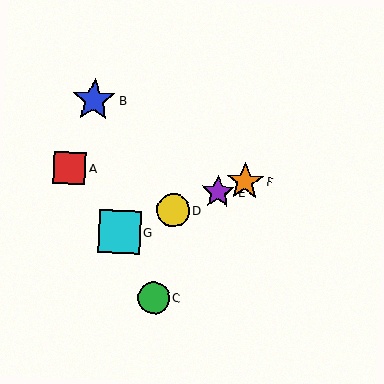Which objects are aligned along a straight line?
Objects D, E, F, G are aligned along a straight line.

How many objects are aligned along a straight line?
4 objects (D, E, F, G) are aligned along a straight line.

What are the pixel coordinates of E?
Object E is at (218, 192).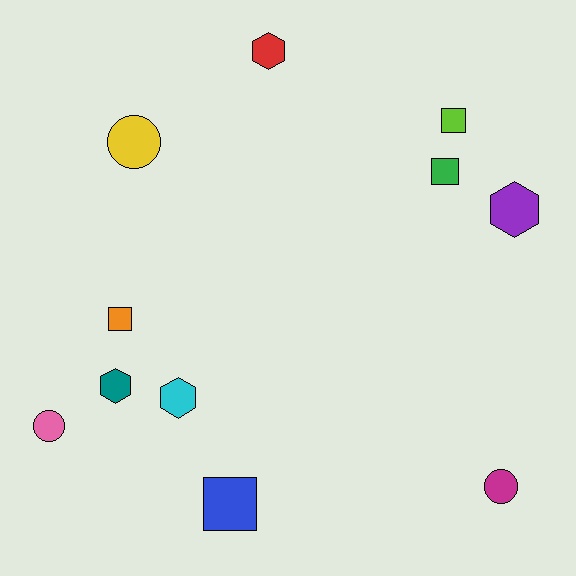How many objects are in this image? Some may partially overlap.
There are 11 objects.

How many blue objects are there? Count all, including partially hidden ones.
There is 1 blue object.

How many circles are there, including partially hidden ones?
There are 3 circles.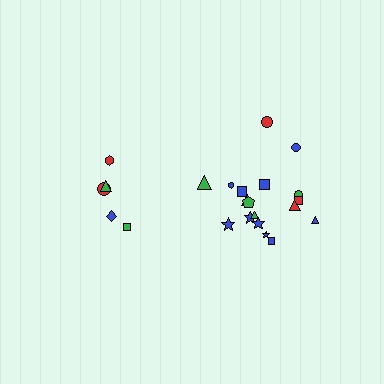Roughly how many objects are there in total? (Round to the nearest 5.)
Roughly 25 objects in total.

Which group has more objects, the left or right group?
The right group.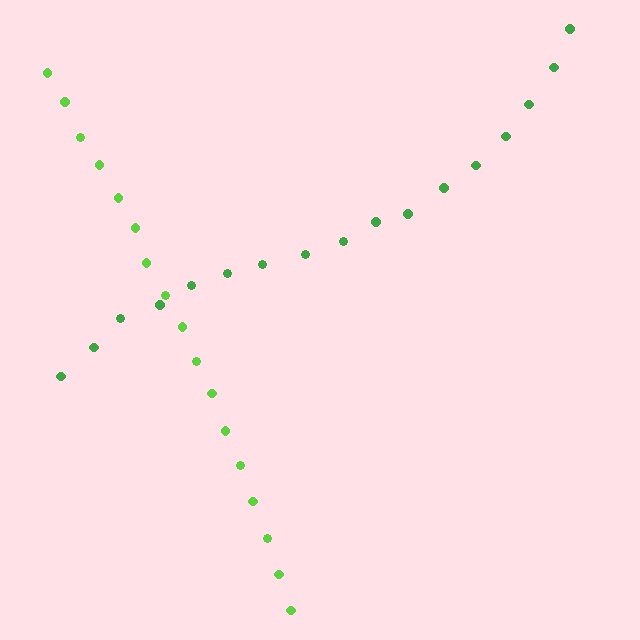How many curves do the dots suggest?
There are 2 distinct paths.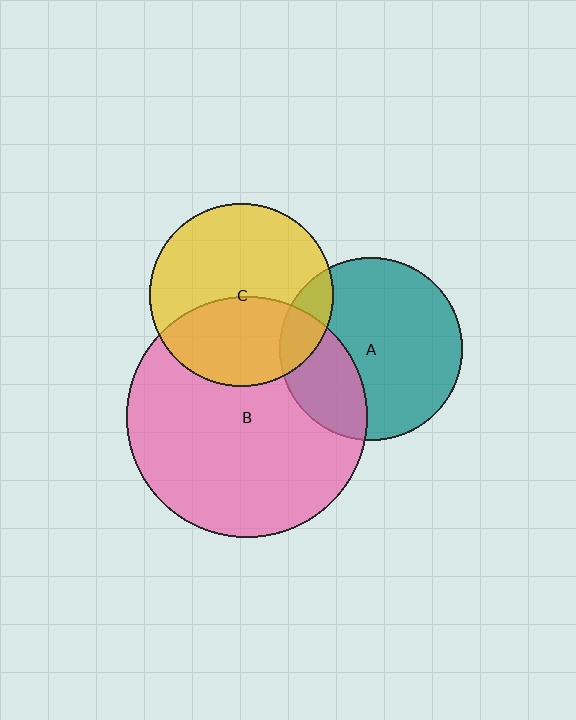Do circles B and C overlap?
Yes.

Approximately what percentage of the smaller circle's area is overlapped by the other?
Approximately 40%.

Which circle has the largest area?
Circle B (pink).